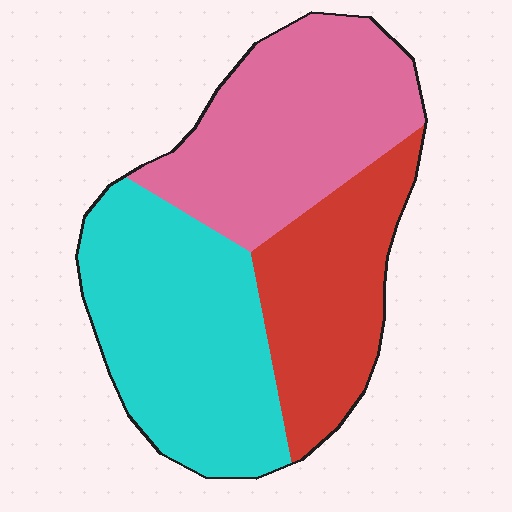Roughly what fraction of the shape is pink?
Pink covers roughly 35% of the shape.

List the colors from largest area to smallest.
From largest to smallest: cyan, pink, red.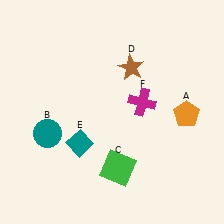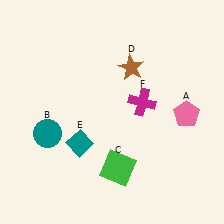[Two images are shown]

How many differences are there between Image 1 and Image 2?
There is 1 difference between the two images.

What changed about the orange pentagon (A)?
In Image 1, A is orange. In Image 2, it changed to pink.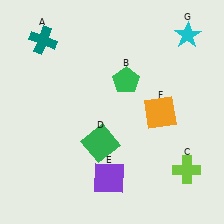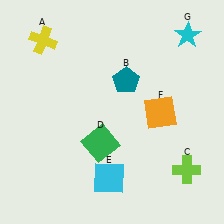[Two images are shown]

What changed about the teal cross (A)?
In Image 1, A is teal. In Image 2, it changed to yellow.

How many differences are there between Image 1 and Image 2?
There are 3 differences between the two images.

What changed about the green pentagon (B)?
In Image 1, B is green. In Image 2, it changed to teal.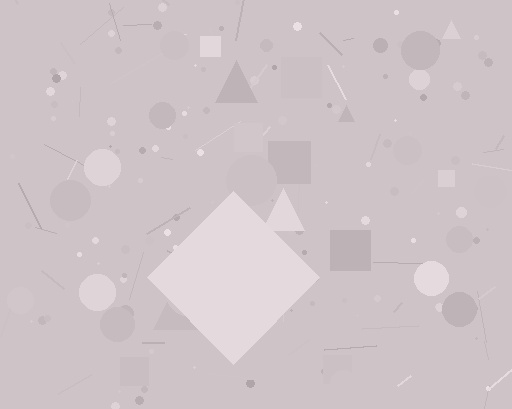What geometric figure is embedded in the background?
A diamond is embedded in the background.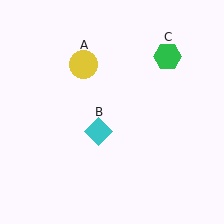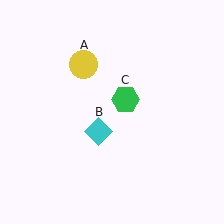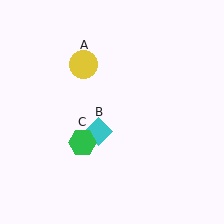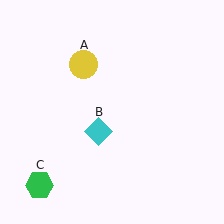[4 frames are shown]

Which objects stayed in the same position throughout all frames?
Yellow circle (object A) and cyan diamond (object B) remained stationary.